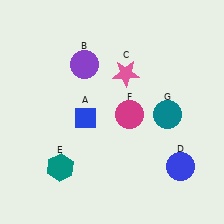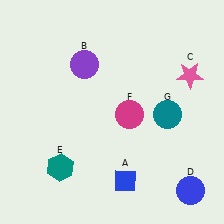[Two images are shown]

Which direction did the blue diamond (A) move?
The blue diamond (A) moved down.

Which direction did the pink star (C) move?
The pink star (C) moved right.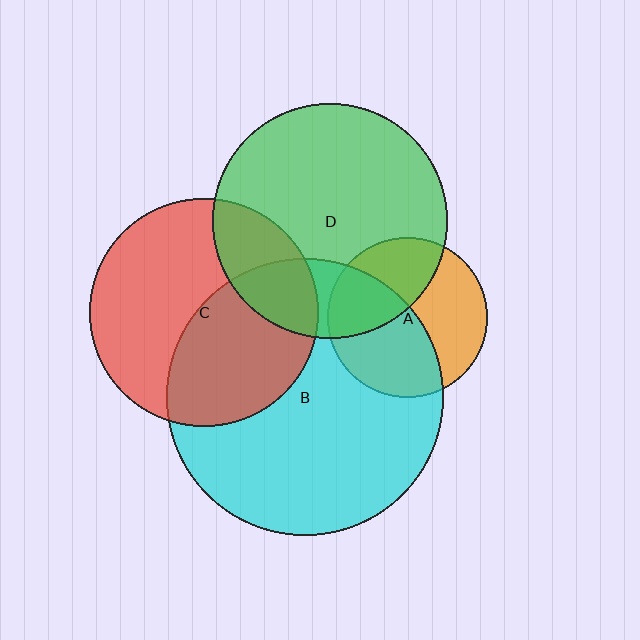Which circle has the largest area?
Circle B (cyan).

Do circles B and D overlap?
Yes.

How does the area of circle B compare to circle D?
Approximately 1.4 times.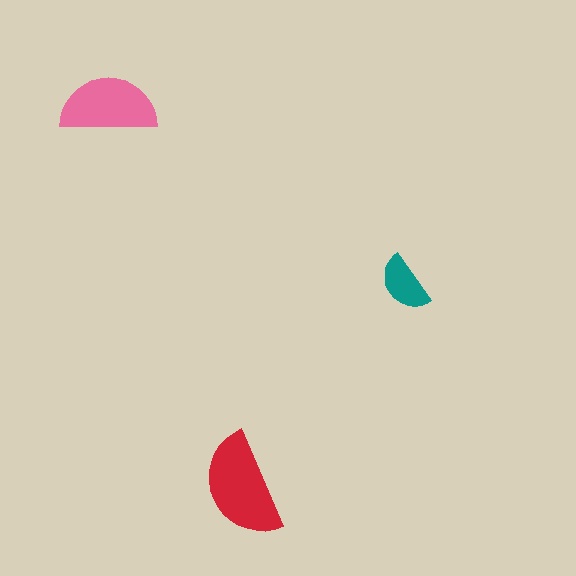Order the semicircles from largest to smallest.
the red one, the pink one, the teal one.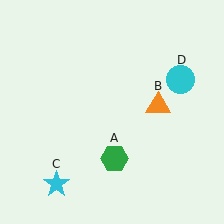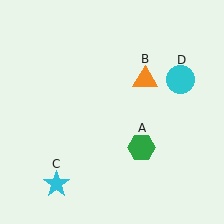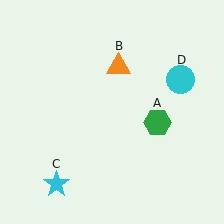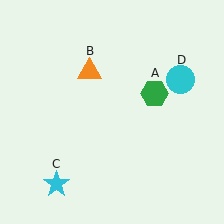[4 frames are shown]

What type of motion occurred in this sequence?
The green hexagon (object A), orange triangle (object B) rotated counterclockwise around the center of the scene.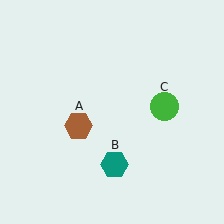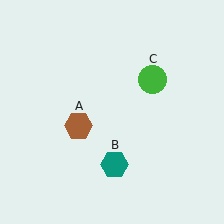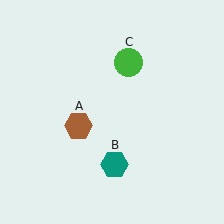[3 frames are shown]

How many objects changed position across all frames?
1 object changed position: green circle (object C).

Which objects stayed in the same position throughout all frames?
Brown hexagon (object A) and teal hexagon (object B) remained stationary.